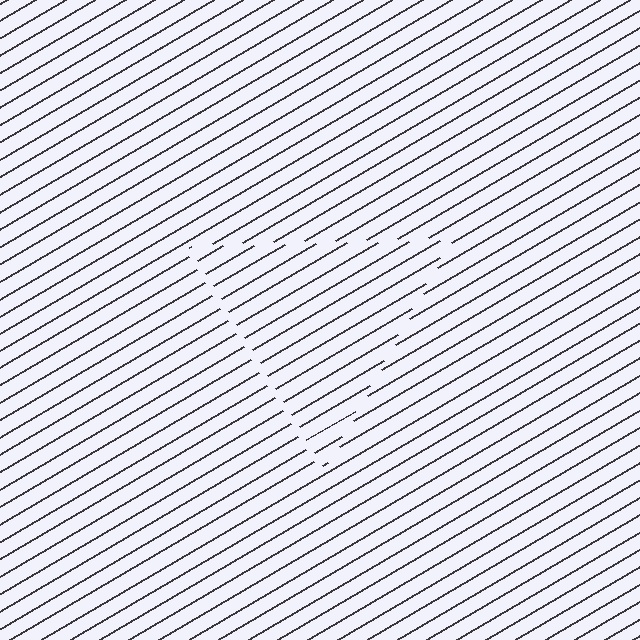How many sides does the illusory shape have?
3 sides — the line-ends trace a triangle.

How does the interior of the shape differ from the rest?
The interior of the shape contains the same grating, shifted by half a period — the contour is defined by the phase discontinuity where line-ends from the inner and outer gratings abut.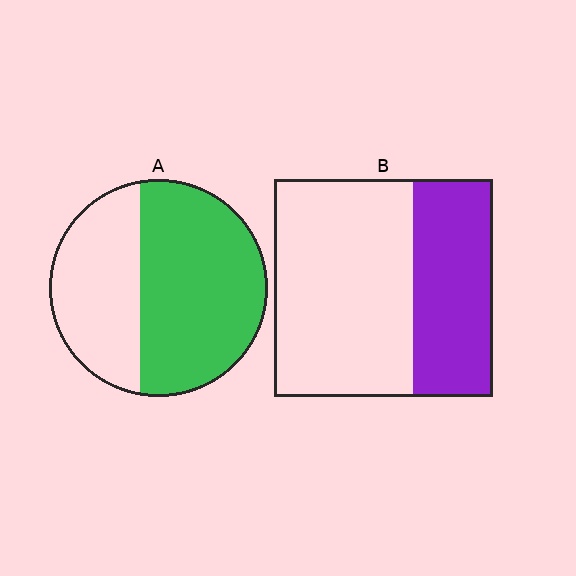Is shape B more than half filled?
No.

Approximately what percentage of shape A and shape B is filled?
A is approximately 60% and B is approximately 35%.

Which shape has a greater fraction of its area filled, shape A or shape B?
Shape A.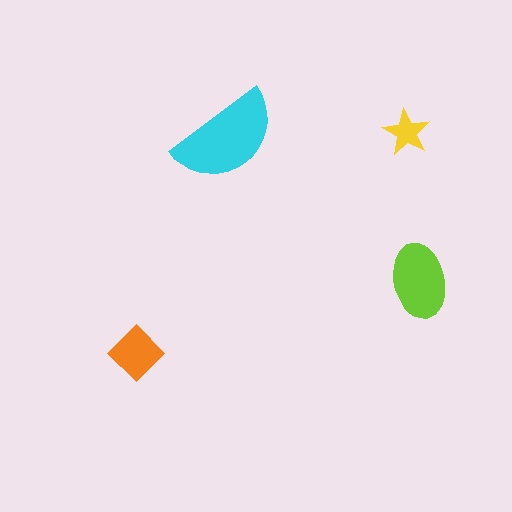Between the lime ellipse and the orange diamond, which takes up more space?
The lime ellipse.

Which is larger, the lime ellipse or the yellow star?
The lime ellipse.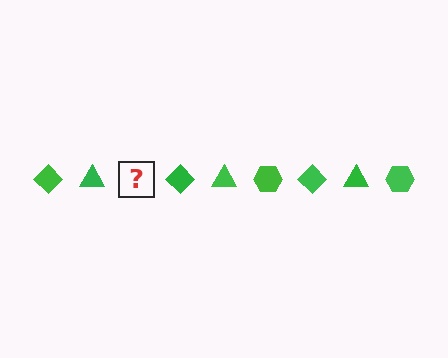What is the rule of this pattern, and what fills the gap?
The rule is that the pattern cycles through diamond, triangle, hexagon shapes in green. The gap should be filled with a green hexagon.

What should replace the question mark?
The question mark should be replaced with a green hexagon.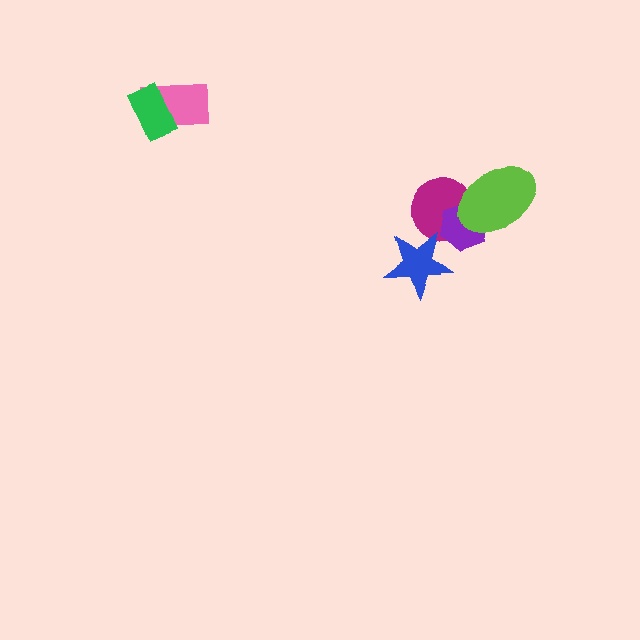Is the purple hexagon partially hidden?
Yes, it is partially covered by another shape.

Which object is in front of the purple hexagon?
The lime ellipse is in front of the purple hexagon.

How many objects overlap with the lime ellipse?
2 objects overlap with the lime ellipse.